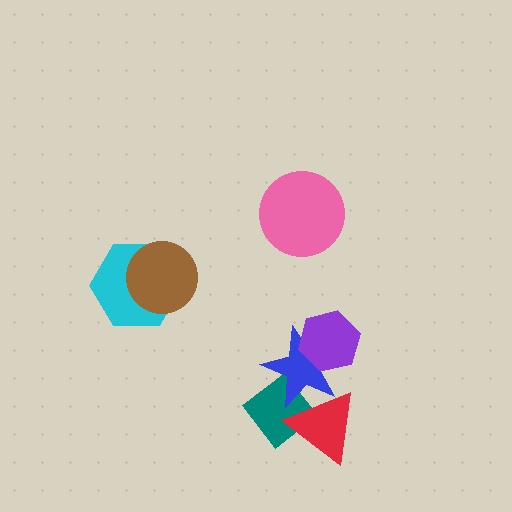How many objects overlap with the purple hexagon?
1 object overlaps with the purple hexagon.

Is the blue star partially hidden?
Yes, it is partially covered by another shape.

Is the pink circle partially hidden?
No, no other shape covers it.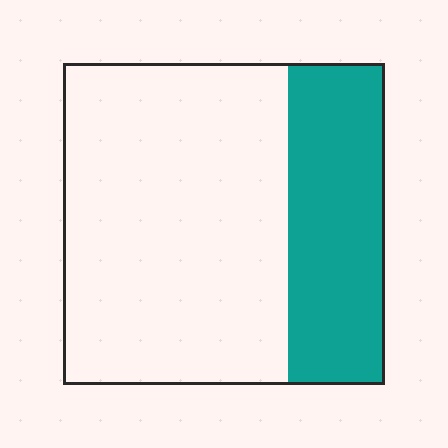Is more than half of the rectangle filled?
No.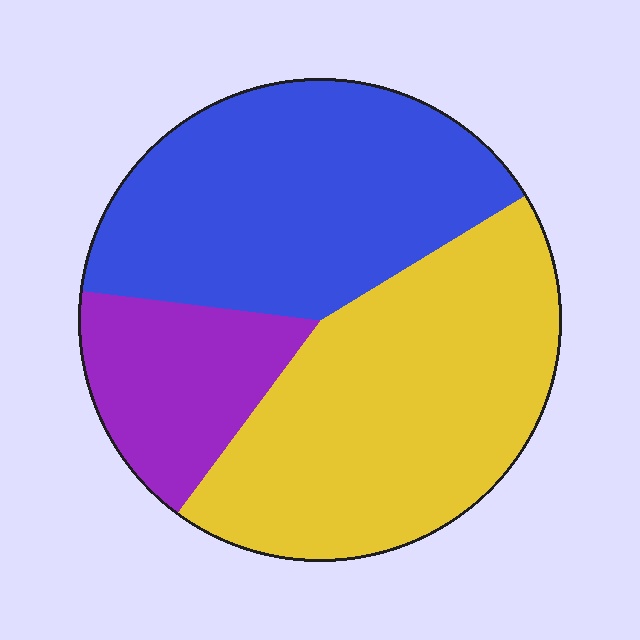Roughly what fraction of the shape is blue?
Blue takes up about two fifths (2/5) of the shape.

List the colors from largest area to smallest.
From largest to smallest: yellow, blue, purple.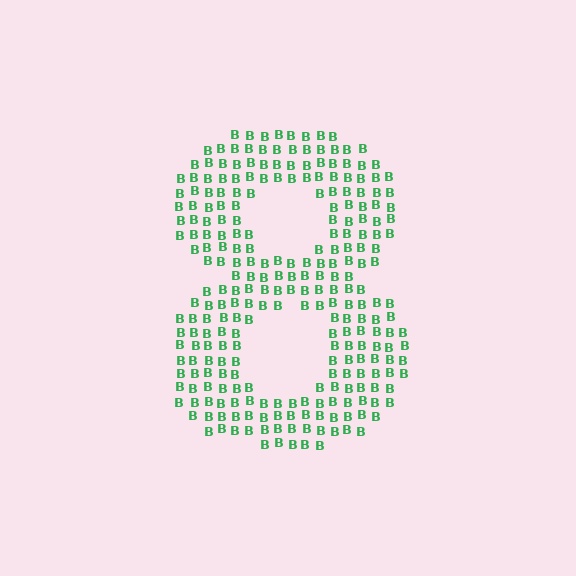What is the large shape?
The large shape is the digit 8.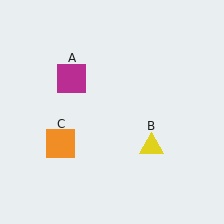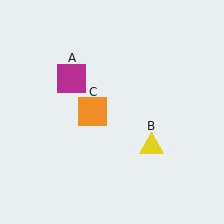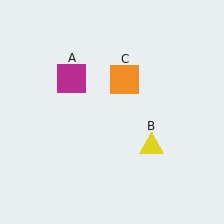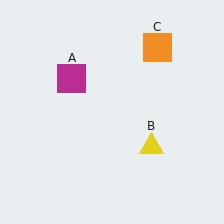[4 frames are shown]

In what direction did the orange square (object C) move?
The orange square (object C) moved up and to the right.